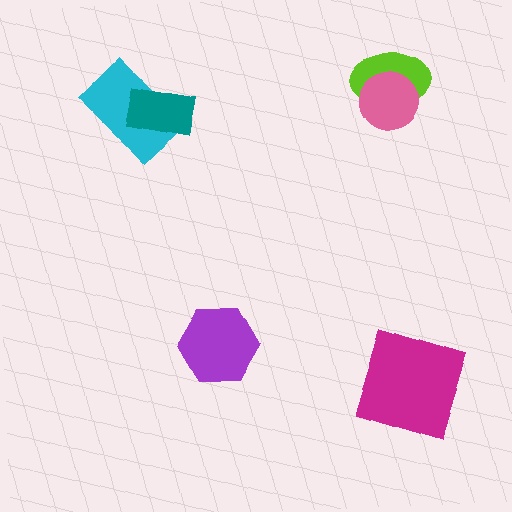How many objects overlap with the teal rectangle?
1 object overlaps with the teal rectangle.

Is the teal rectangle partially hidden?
No, no other shape covers it.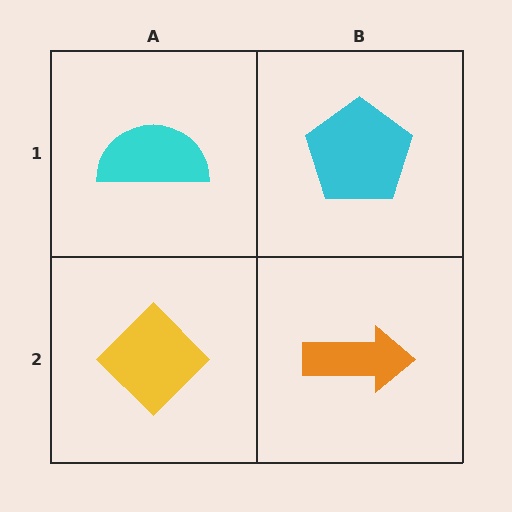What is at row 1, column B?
A cyan pentagon.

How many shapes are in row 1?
2 shapes.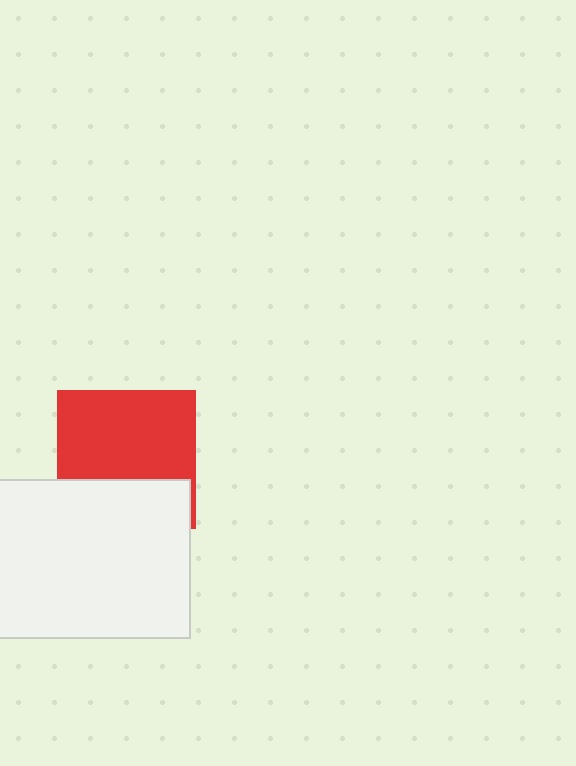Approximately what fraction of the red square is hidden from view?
Roughly 35% of the red square is hidden behind the white rectangle.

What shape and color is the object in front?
The object in front is a white rectangle.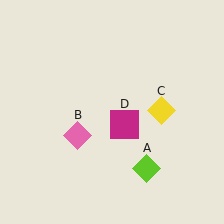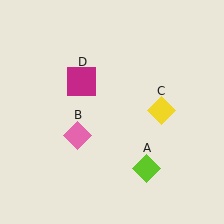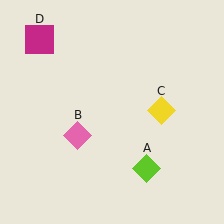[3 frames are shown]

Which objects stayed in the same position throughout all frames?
Lime diamond (object A) and pink diamond (object B) and yellow diamond (object C) remained stationary.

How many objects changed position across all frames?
1 object changed position: magenta square (object D).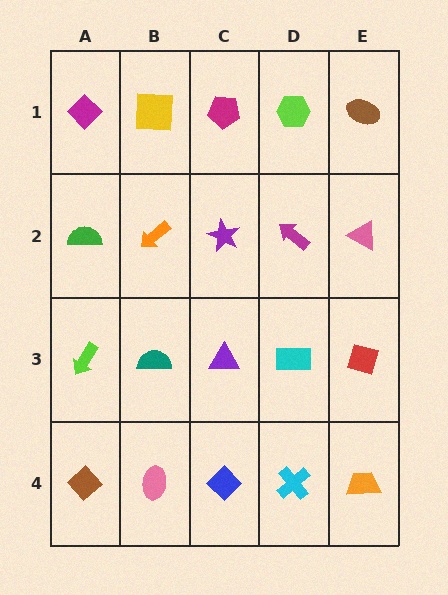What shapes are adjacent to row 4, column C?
A purple triangle (row 3, column C), a pink ellipse (row 4, column B), a cyan cross (row 4, column D).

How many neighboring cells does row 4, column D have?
3.